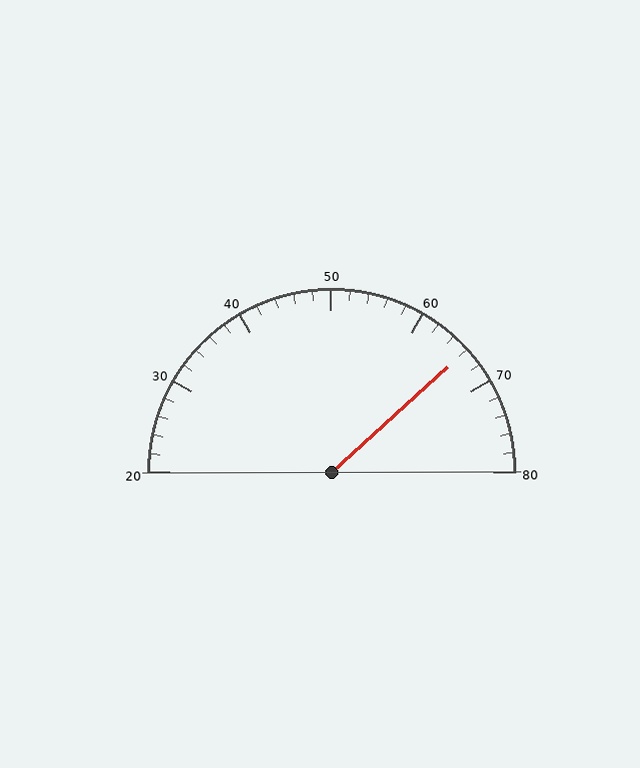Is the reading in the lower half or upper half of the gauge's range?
The reading is in the upper half of the range (20 to 80).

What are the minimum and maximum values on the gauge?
The gauge ranges from 20 to 80.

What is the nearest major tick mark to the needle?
The nearest major tick mark is 70.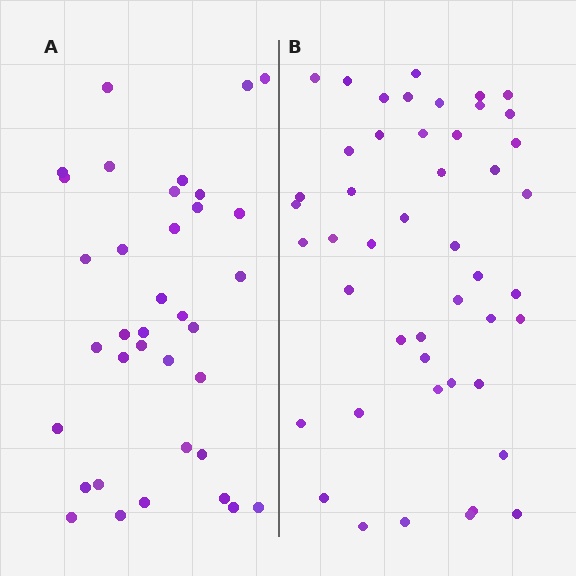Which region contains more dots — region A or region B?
Region B (the right region) has more dots.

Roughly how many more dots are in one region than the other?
Region B has roughly 12 or so more dots than region A.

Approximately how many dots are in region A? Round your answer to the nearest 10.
About 40 dots. (The exact count is 36, which rounds to 40.)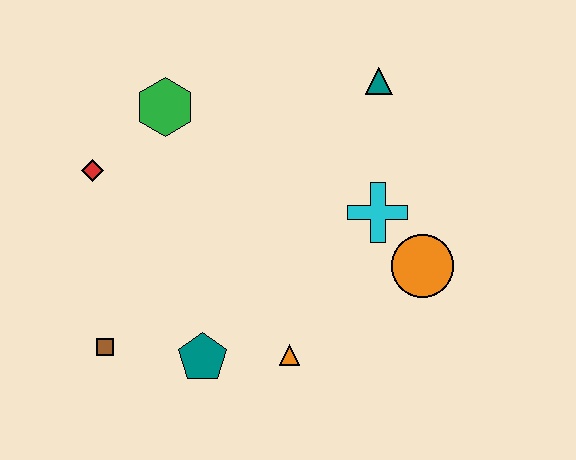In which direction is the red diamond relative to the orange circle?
The red diamond is to the left of the orange circle.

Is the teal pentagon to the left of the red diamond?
No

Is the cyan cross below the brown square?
No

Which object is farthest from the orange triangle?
The teal triangle is farthest from the orange triangle.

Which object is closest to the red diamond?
The green hexagon is closest to the red diamond.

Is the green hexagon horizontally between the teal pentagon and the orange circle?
No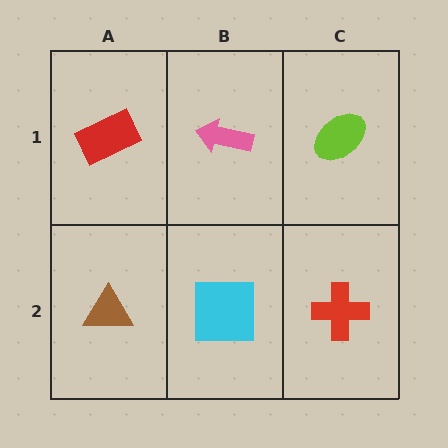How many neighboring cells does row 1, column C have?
2.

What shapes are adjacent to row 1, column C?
A red cross (row 2, column C), a pink arrow (row 1, column B).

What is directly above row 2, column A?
A red rectangle.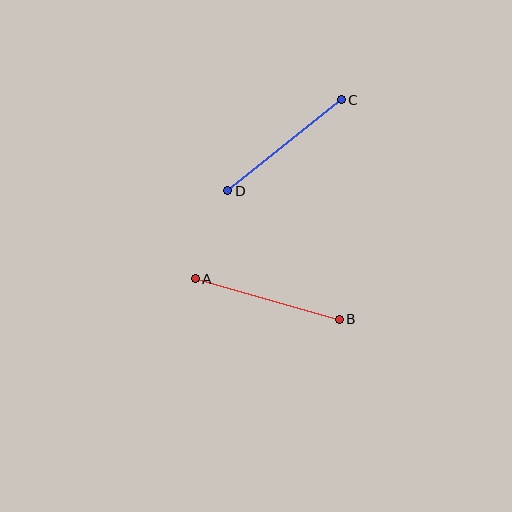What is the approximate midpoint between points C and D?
The midpoint is at approximately (285, 145) pixels.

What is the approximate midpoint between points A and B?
The midpoint is at approximately (267, 299) pixels.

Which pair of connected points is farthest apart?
Points A and B are farthest apart.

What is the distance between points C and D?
The distance is approximately 145 pixels.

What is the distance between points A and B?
The distance is approximately 150 pixels.